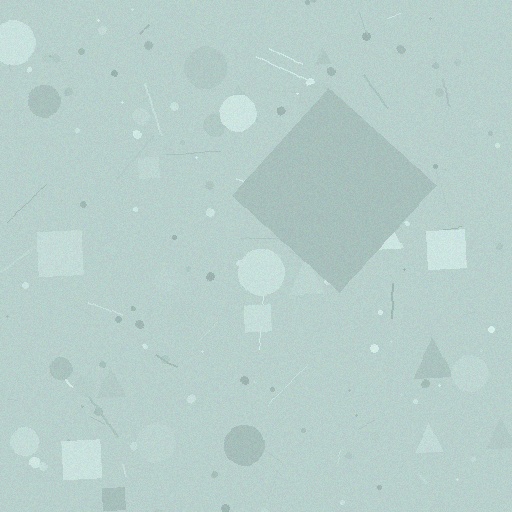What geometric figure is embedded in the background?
A diamond is embedded in the background.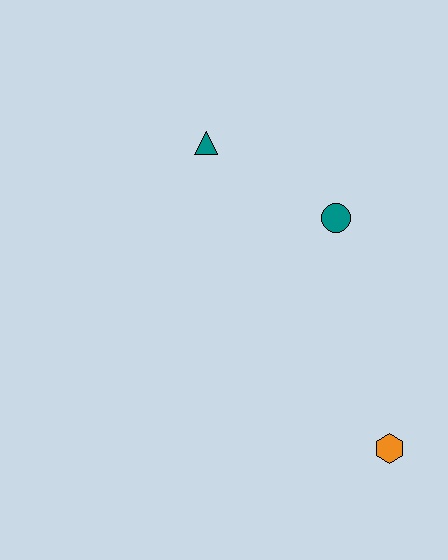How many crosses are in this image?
There are no crosses.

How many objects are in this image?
There are 3 objects.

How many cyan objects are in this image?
There are no cyan objects.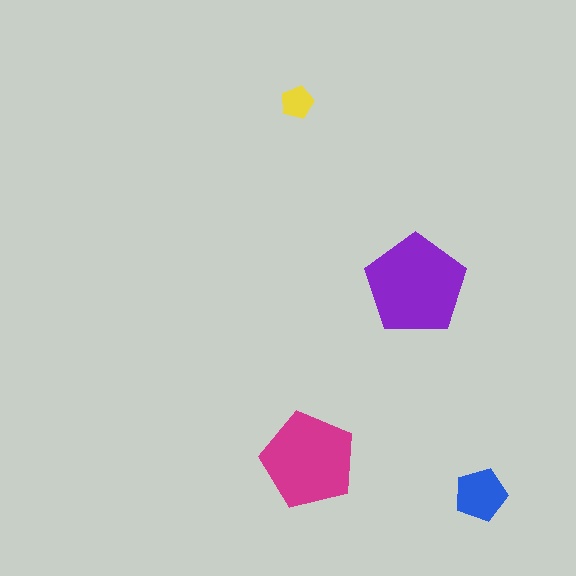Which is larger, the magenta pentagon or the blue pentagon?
The magenta one.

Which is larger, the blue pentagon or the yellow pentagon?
The blue one.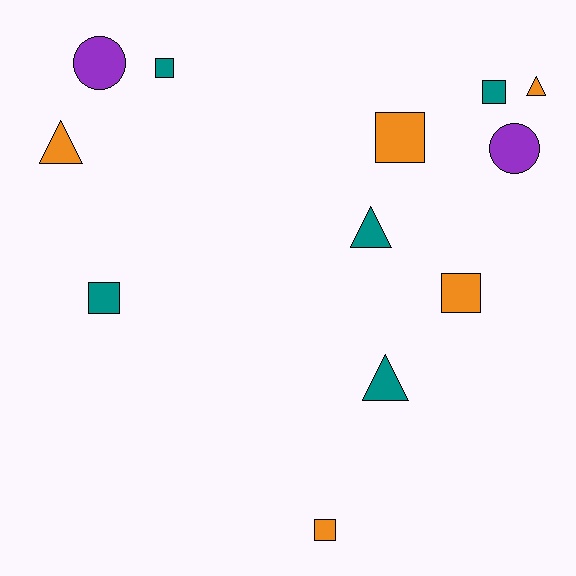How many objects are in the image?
There are 12 objects.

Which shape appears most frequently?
Square, with 6 objects.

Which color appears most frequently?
Teal, with 5 objects.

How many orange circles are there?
There are no orange circles.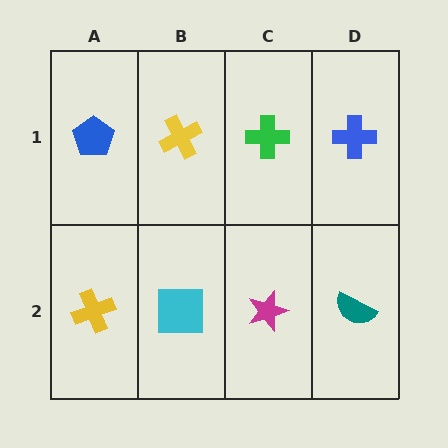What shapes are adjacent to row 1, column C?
A magenta star (row 2, column C), a yellow cross (row 1, column B), a blue cross (row 1, column D).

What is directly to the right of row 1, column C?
A blue cross.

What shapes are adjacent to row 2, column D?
A blue cross (row 1, column D), a magenta star (row 2, column C).